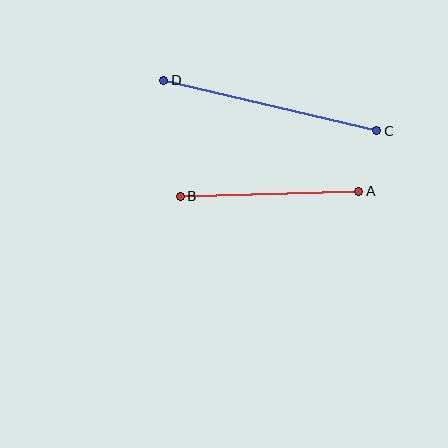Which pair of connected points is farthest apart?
Points C and D are farthest apart.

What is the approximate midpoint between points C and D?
The midpoint is at approximately (270, 105) pixels.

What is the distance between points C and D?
The distance is approximately 219 pixels.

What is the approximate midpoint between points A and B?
The midpoint is at approximately (269, 194) pixels.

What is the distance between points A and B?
The distance is approximately 179 pixels.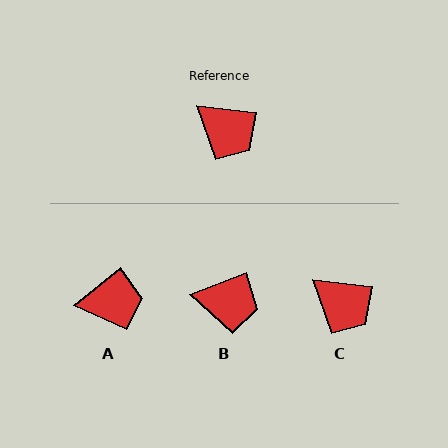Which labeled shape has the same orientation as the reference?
C.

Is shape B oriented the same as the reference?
No, it is off by about 28 degrees.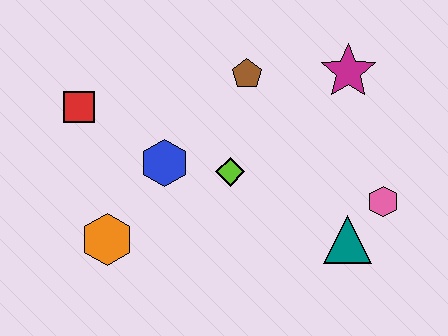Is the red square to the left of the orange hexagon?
Yes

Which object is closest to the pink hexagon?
The teal triangle is closest to the pink hexagon.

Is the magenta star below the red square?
No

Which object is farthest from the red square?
The pink hexagon is farthest from the red square.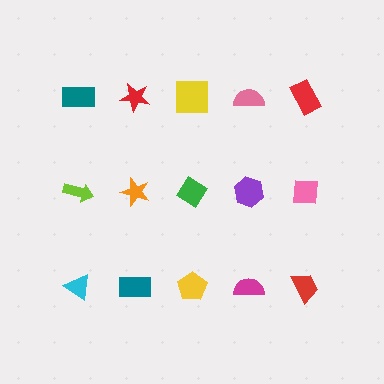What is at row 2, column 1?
A lime arrow.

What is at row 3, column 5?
A red trapezoid.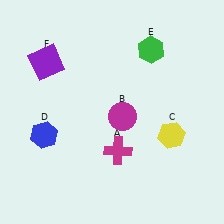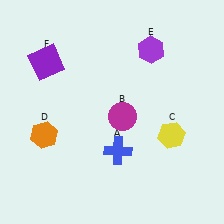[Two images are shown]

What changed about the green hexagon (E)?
In Image 1, E is green. In Image 2, it changed to purple.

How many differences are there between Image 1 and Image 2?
There are 3 differences between the two images.